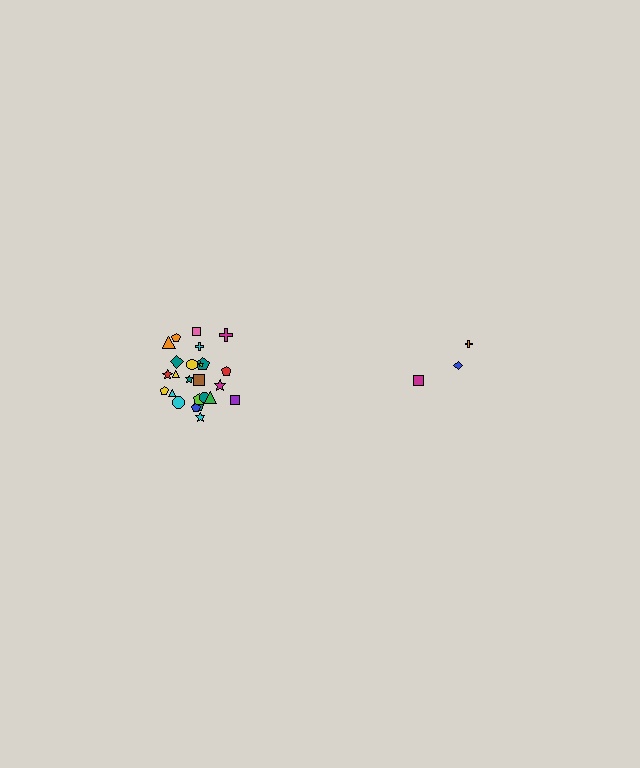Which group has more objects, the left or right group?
The left group.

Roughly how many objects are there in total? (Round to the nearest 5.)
Roughly 30 objects in total.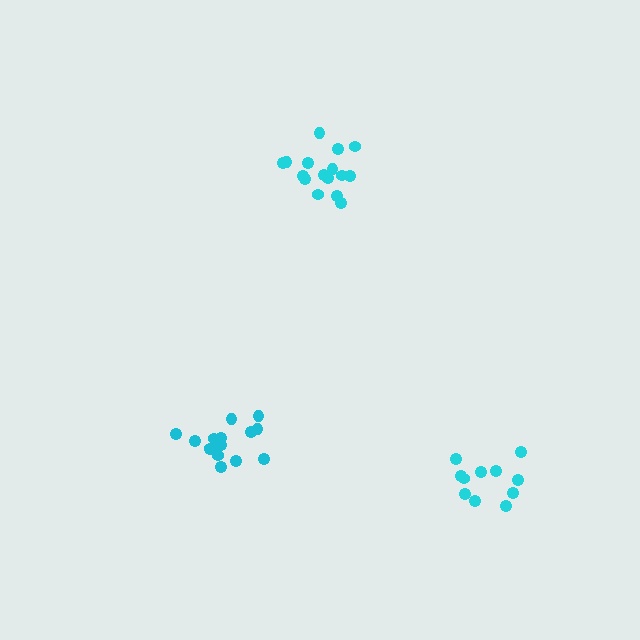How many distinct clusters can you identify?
There are 3 distinct clusters.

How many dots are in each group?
Group 1: 16 dots, Group 2: 16 dots, Group 3: 11 dots (43 total).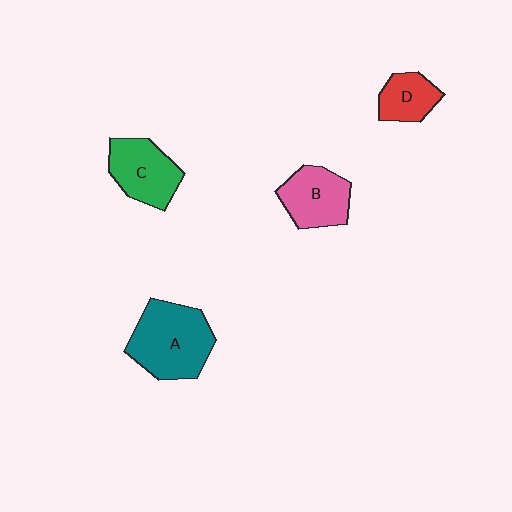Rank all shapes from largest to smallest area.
From largest to smallest: A (teal), C (green), B (pink), D (red).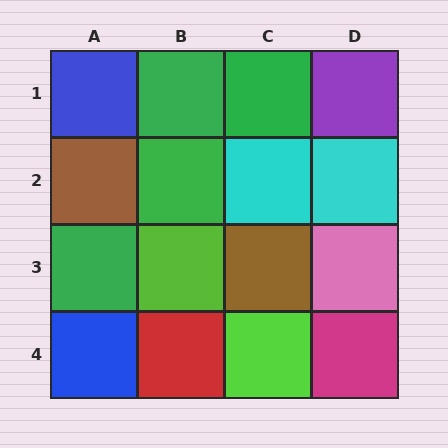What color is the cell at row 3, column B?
Lime.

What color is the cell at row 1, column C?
Green.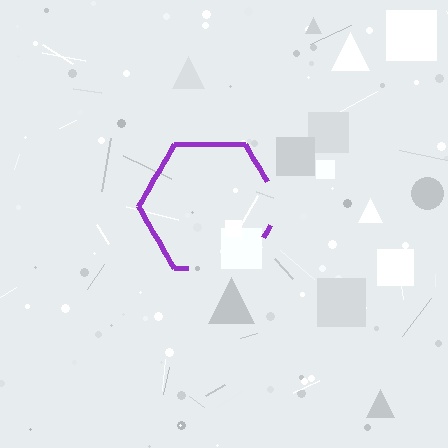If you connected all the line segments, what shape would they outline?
They would outline a hexagon.